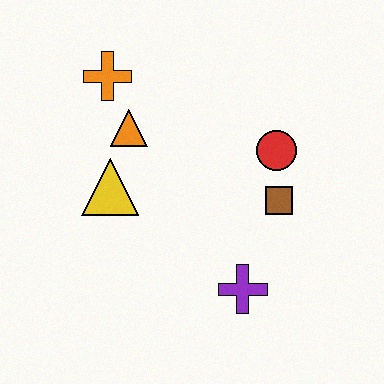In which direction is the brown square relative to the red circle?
The brown square is below the red circle.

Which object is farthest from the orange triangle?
The purple cross is farthest from the orange triangle.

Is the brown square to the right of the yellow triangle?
Yes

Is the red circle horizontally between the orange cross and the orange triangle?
No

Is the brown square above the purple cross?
Yes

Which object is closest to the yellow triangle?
The orange triangle is closest to the yellow triangle.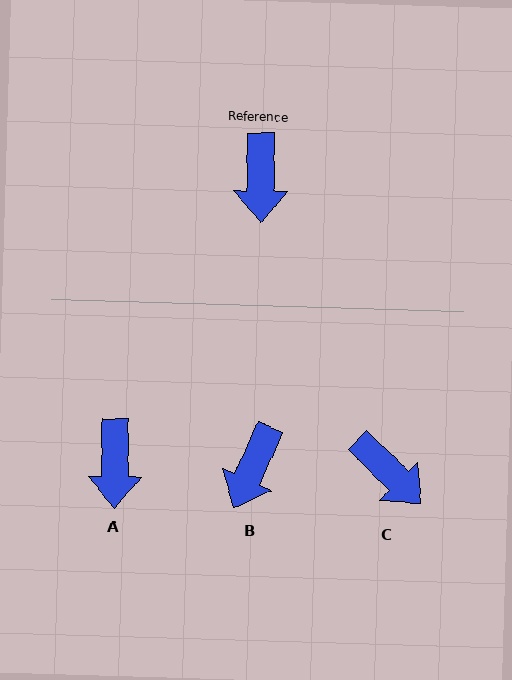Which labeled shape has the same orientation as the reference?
A.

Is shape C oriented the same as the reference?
No, it is off by about 45 degrees.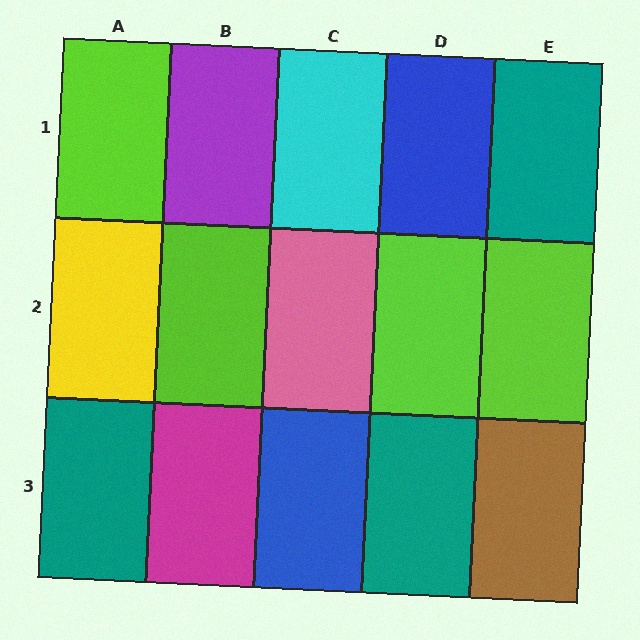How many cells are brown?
1 cell is brown.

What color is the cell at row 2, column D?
Lime.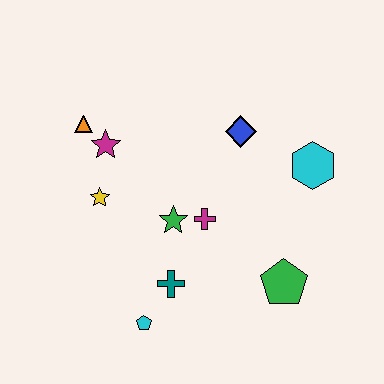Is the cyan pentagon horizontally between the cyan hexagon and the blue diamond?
No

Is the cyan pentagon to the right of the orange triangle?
Yes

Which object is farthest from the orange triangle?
The green pentagon is farthest from the orange triangle.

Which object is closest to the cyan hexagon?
The blue diamond is closest to the cyan hexagon.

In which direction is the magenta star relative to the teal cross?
The magenta star is above the teal cross.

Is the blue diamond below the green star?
No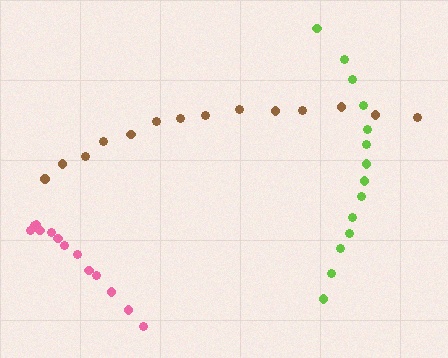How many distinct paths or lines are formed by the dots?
There are 3 distinct paths.